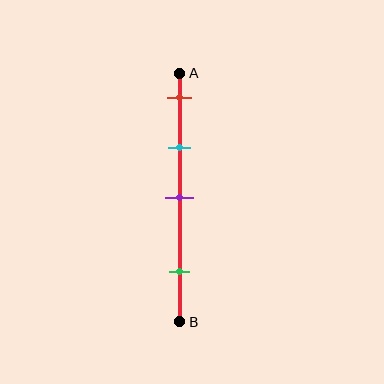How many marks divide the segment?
There are 4 marks dividing the segment.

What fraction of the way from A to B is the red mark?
The red mark is approximately 10% (0.1) of the way from A to B.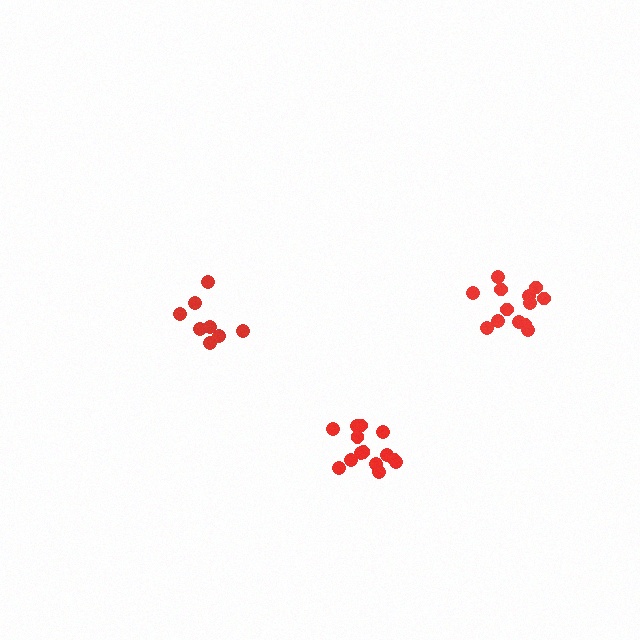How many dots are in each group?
Group 1: 14 dots, Group 2: 14 dots, Group 3: 8 dots (36 total).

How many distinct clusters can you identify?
There are 3 distinct clusters.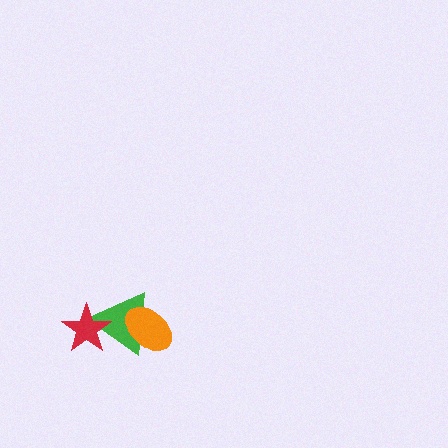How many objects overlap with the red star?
1 object overlaps with the red star.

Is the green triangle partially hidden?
Yes, it is partially covered by another shape.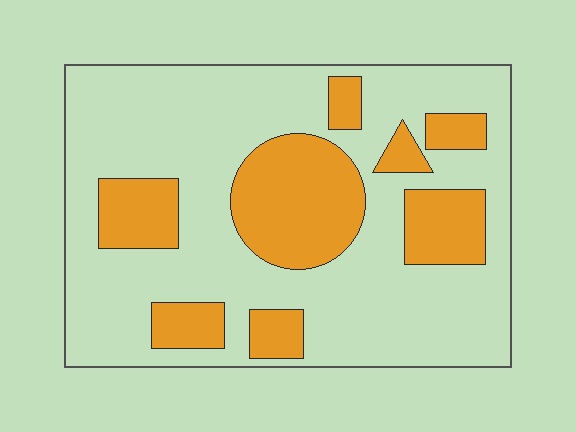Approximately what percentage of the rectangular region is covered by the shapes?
Approximately 30%.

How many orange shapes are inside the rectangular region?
8.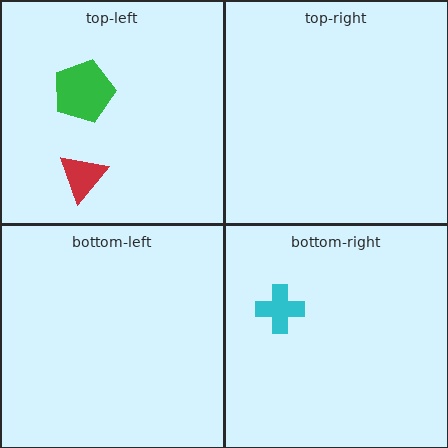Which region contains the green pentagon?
The top-left region.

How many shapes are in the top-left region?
2.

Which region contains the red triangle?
The top-left region.